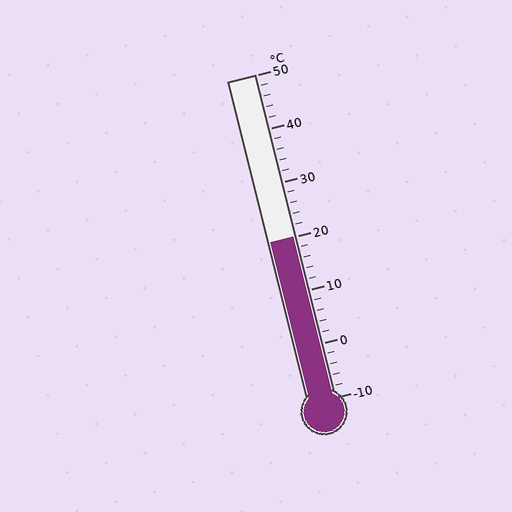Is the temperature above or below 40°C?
The temperature is below 40°C.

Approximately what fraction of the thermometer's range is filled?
The thermometer is filled to approximately 50% of its range.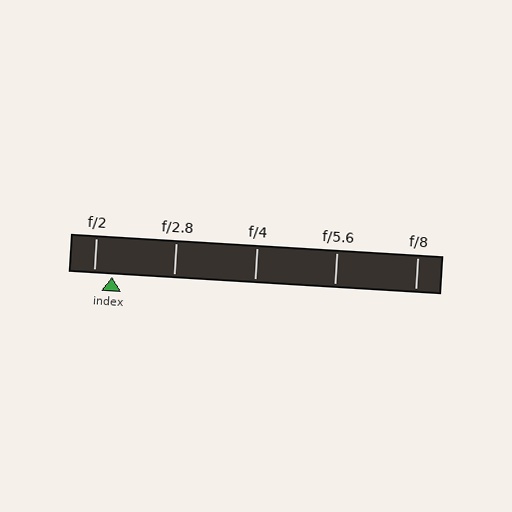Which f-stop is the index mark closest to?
The index mark is closest to f/2.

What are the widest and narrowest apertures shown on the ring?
The widest aperture shown is f/2 and the narrowest is f/8.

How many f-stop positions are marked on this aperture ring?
There are 5 f-stop positions marked.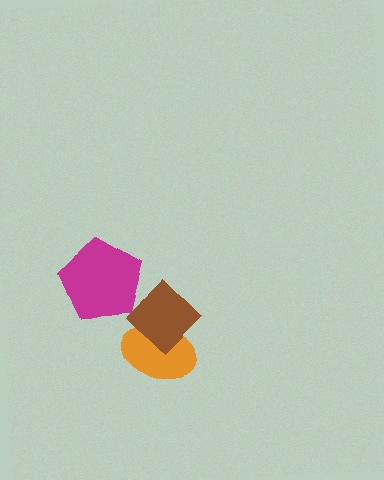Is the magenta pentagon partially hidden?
No, no other shape covers it.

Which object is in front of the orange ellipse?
The brown diamond is in front of the orange ellipse.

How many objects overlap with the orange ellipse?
1 object overlaps with the orange ellipse.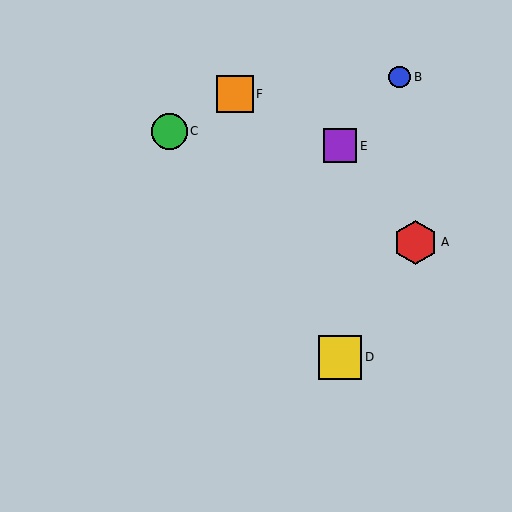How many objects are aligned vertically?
2 objects (D, E) are aligned vertically.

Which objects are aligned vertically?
Objects D, E are aligned vertically.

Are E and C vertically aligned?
No, E is at x≈340 and C is at x≈169.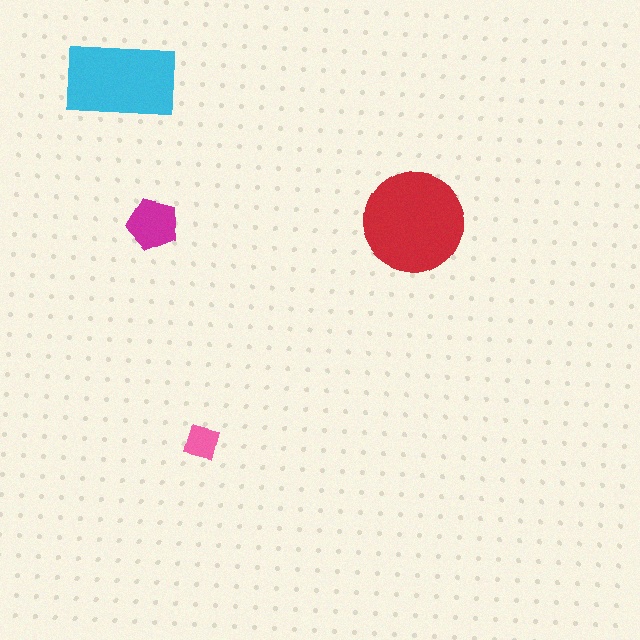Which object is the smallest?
The pink square.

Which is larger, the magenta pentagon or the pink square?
The magenta pentagon.